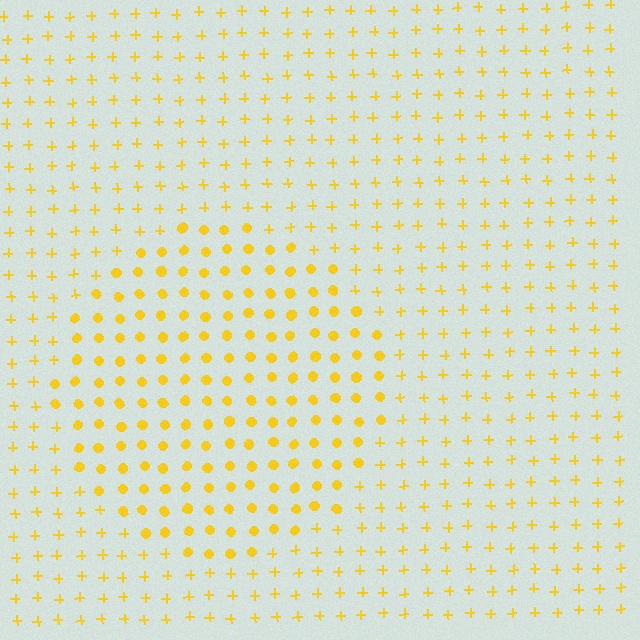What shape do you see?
I see a circle.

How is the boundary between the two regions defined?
The boundary is defined by a change in element shape: circles inside vs. plus signs outside. All elements share the same color and spacing.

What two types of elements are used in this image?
The image uses circles inside the circle region and plus signs outside it.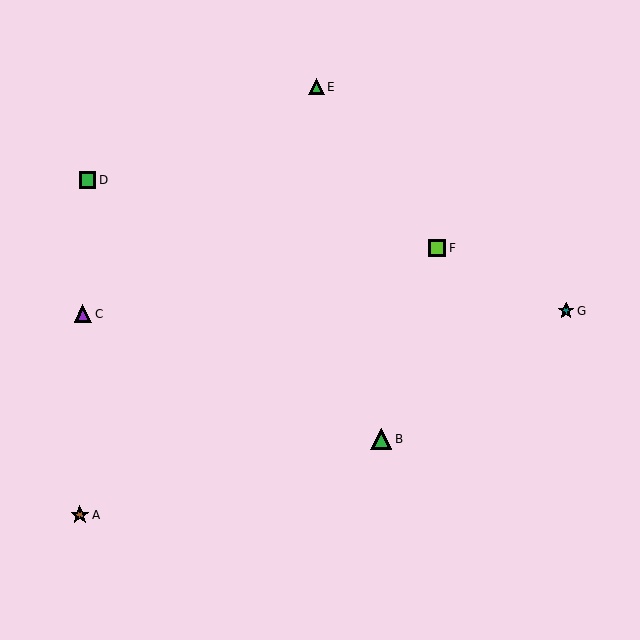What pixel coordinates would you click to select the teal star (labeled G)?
Click at (566, 311) to select the teal star G.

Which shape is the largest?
The green triangle (labeled B) is the largest.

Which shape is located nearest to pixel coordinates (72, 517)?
The brown star (labeled A) at (80, 515) is nearest to that location.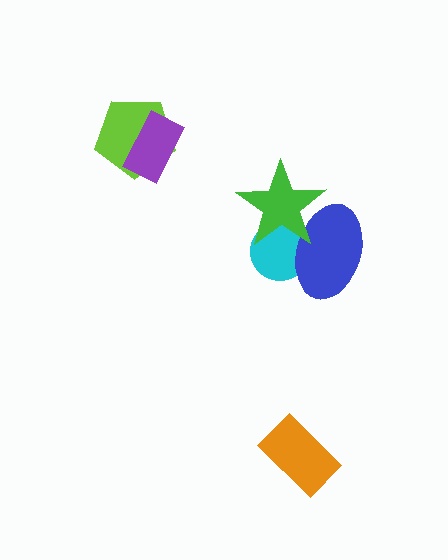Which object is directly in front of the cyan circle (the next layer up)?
The blue ellipse is directly in front of the cyan circle.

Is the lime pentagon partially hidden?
Yes, it is partially covered by another shape.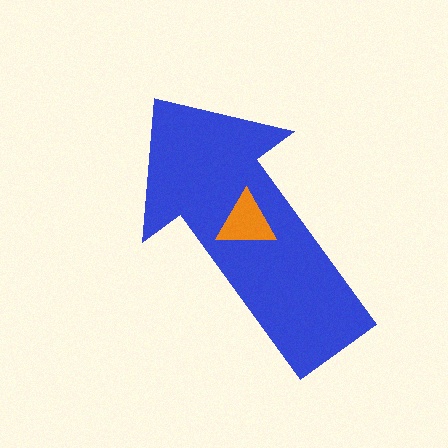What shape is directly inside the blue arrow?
The orange triangle.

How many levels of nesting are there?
2.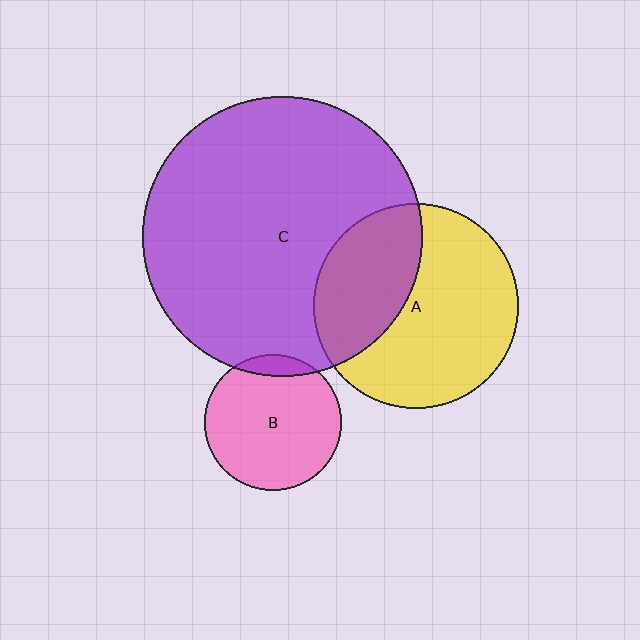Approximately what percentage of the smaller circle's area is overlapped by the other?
Approximately 10%.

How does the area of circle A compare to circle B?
Approximately 2.3 times.